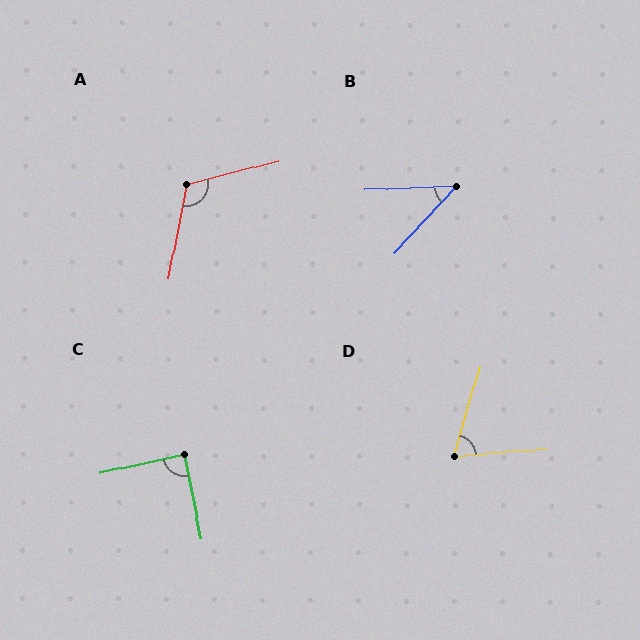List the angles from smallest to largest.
B (45°), D (69°), C (89°), A (115°).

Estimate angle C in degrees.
Approximately 89 degrees.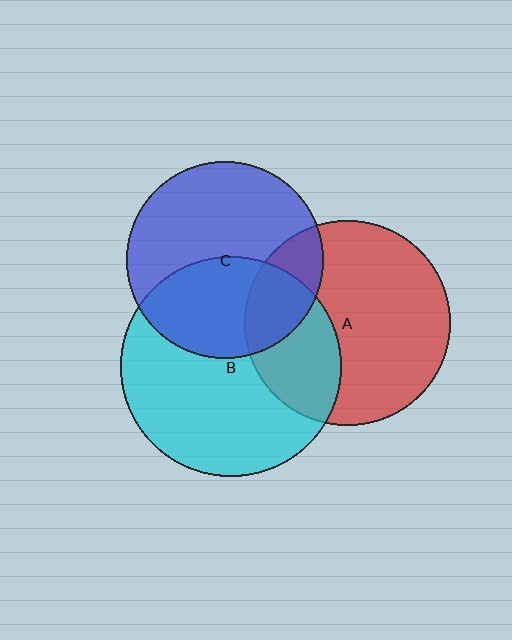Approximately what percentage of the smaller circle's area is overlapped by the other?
Approximately 20%.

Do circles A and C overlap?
Yes.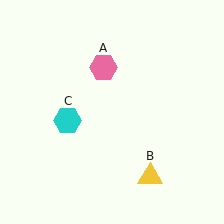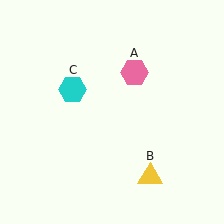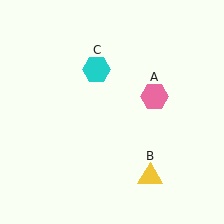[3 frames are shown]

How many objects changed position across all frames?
2 objects changed position: pink hexagon (object A), cyan hexagon (object C).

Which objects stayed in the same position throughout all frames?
Yellow triangle (object B) remained stationary.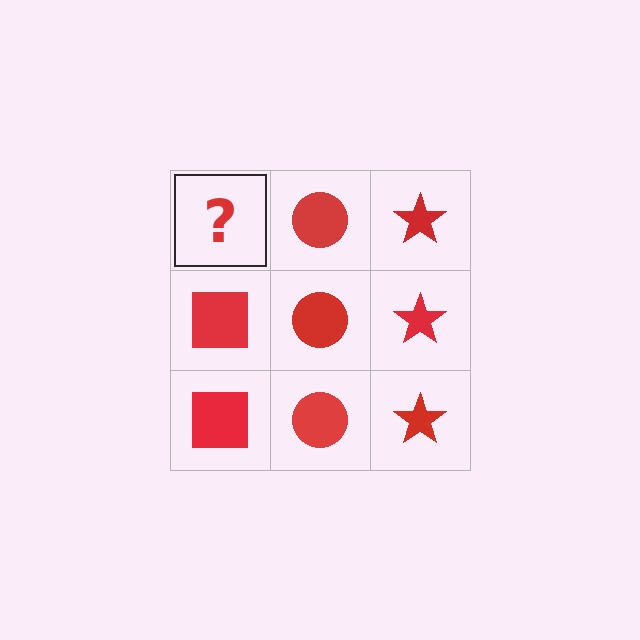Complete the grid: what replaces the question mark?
The question mark should be replaced with a red square.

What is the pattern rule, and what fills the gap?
The rule is that each column has a consistent shape. The gap should be filled with a red square.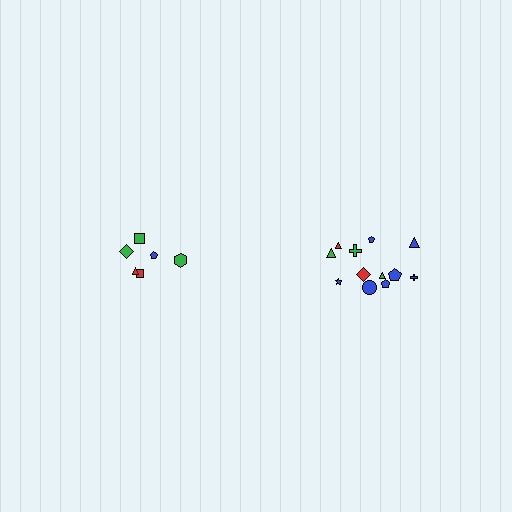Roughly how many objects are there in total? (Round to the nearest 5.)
Roughly 20 objects in total.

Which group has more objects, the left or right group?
The right group.